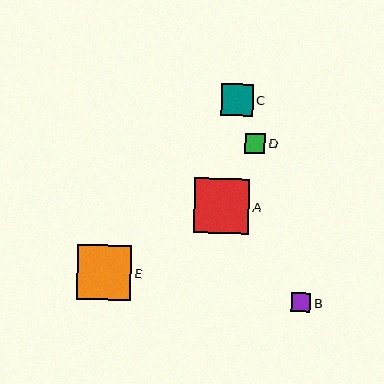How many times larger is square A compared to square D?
Square A is approximately 2.8 times the size of square D.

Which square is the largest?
Square A is the largest with a size of approximately 55 pixels.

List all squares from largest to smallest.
From largest to smallest: A, E, C, D, B.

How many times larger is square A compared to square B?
Square A is approximately 2.8 times the size of square B.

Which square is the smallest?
Square B is the smallest with a size of approximately 19 pixels.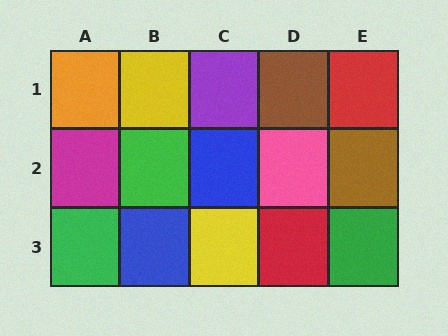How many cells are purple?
1 cell is purple.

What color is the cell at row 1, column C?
Purple.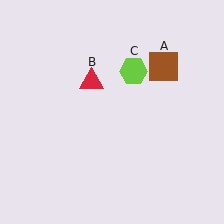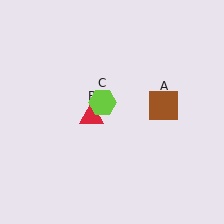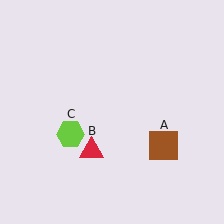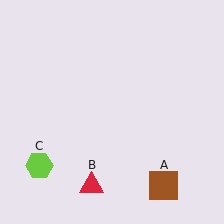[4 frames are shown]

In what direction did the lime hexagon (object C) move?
The lime hexagon (object C) moved down and to the left.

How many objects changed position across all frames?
3 objects changed position: brown square (object A), red triangle (object B), lime hexagon (object C).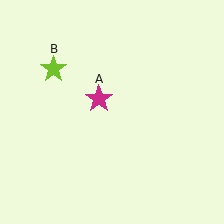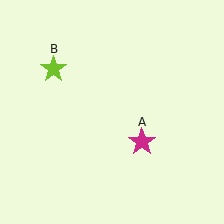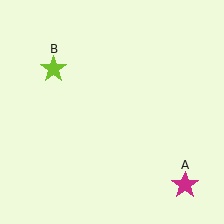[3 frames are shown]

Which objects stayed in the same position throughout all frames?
Lime star (object B) remained stationary.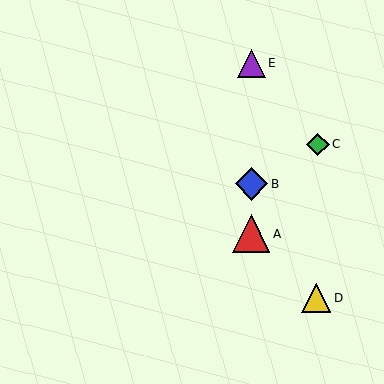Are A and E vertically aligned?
Yes, both are at x≈251.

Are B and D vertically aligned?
No, B is at x≈251 and D is at x≈316.